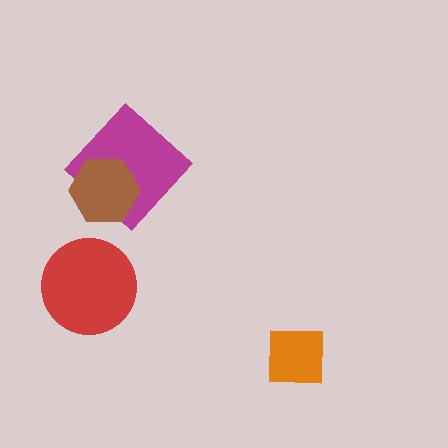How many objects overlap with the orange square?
0 objects overlap with the orange square.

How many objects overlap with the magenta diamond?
1 object overlaps with the magenta diamond.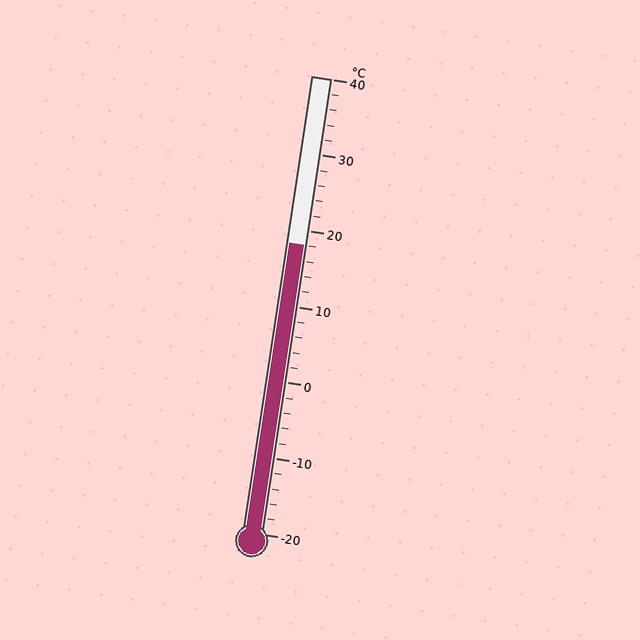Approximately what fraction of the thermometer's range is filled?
The thermometer is filled to approximately 65% of its range.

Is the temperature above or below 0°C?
The temperature is above 0°C.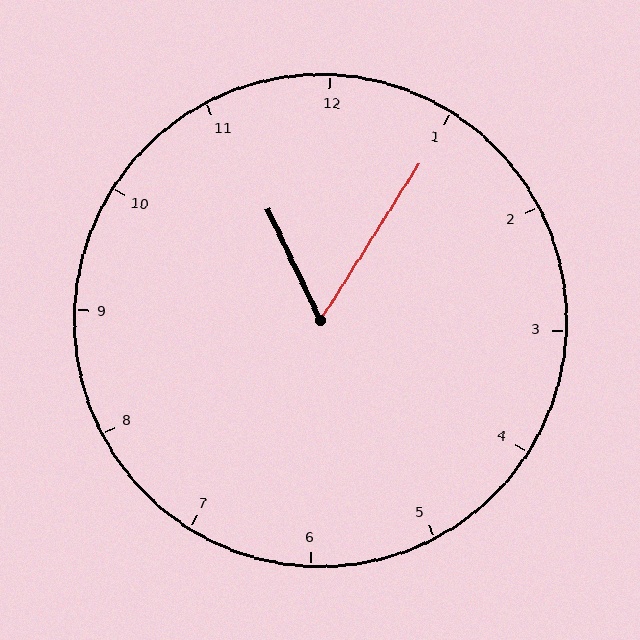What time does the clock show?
11:05.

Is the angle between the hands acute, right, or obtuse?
It is acute.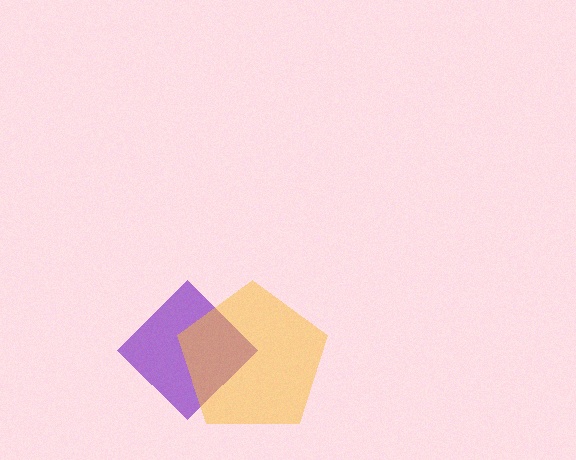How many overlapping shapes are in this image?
There are 2 overlapping shapes in the image.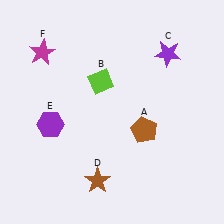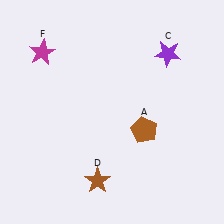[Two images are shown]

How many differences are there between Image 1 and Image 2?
There are 2 differences between the two images.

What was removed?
The purple hexagon (E), the lime diamond (B) were removed in Image 2.